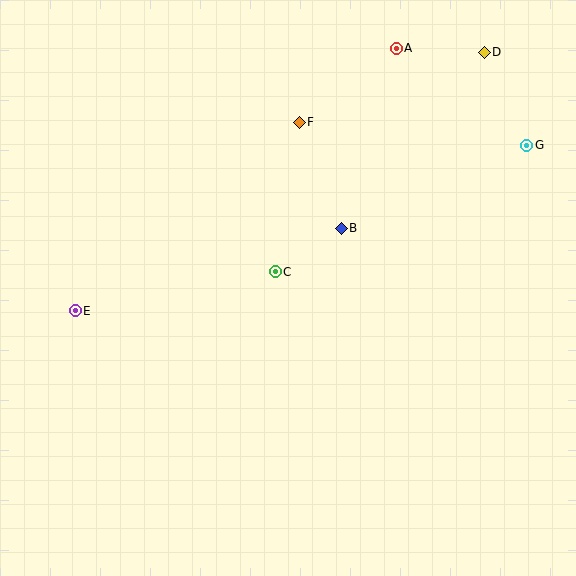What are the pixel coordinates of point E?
Point E is at (75, 311).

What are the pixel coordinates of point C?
Point C is at (275, 272).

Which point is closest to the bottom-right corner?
Point B is closest to the bottom-right corner.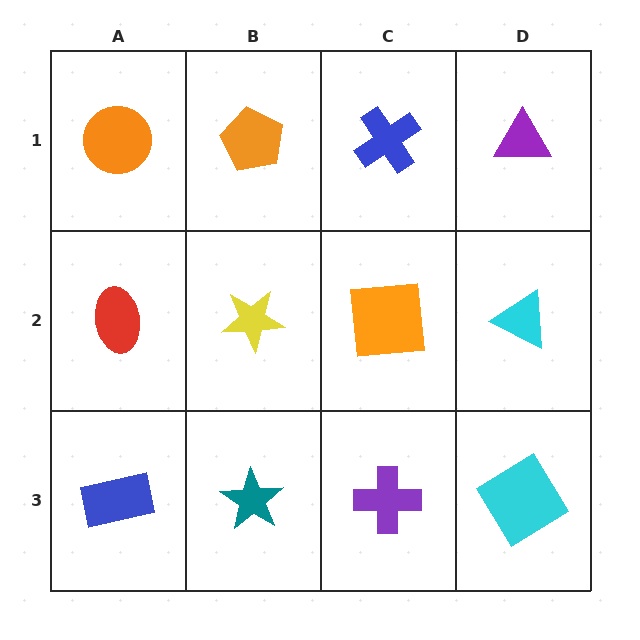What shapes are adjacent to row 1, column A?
A red ellipse (row 2, column A), an orange pentagon (row 1, column B).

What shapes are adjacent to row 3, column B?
A yellow star (row 2, column B), a blue rectangle (row 3, column A), a purple cross (row 3, column C).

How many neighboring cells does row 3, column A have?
2.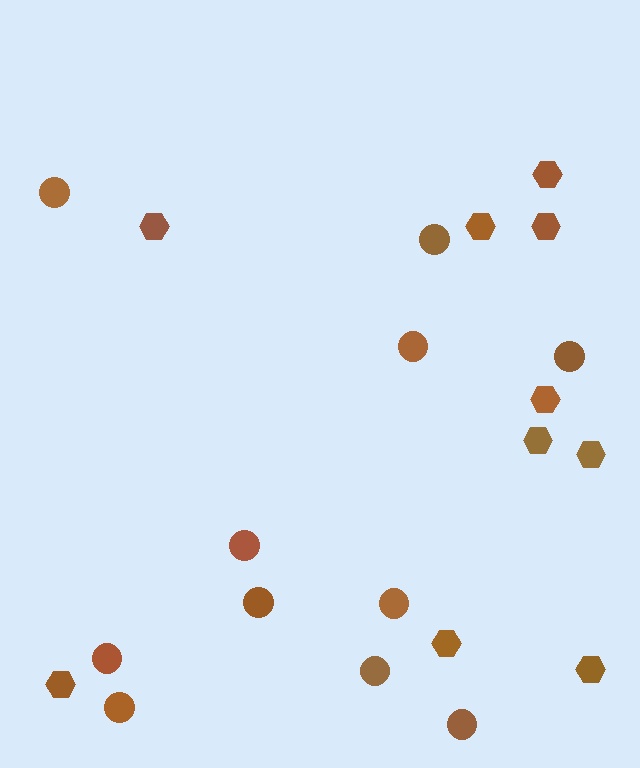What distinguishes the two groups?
There are 2 groups: one group of hexagons (10) and one group of circles (11).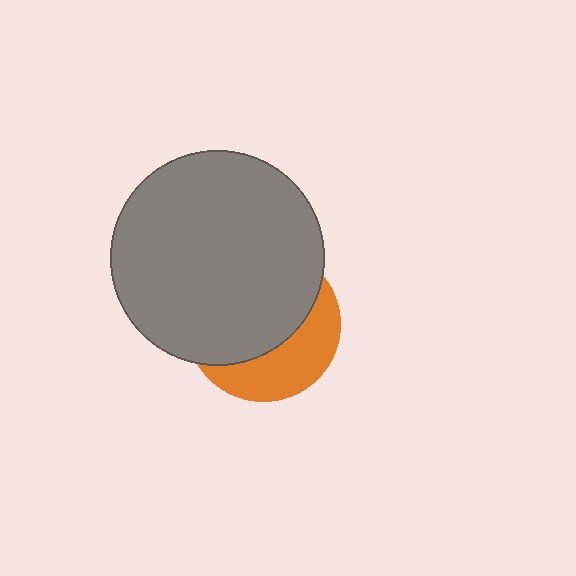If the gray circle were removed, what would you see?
You would see the complete orange circle.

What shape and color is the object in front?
The object in front is a gray circle.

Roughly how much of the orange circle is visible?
A small part of it is visible (roughly 36%).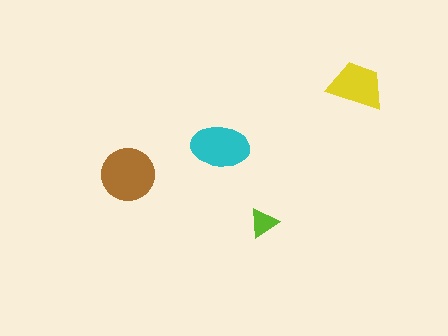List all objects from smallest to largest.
The lime triangle, the yellow trapezoid, the cyan ellipse, the brown circle.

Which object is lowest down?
The lime triangle is bottommost.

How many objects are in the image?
There are 4 objects in the image.